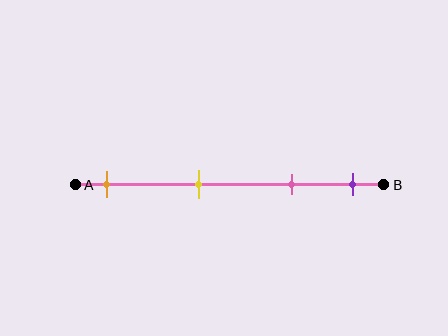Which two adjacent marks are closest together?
The pink and purple marks are the closest adjacent pair.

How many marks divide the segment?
There are 4 marks dividing the segment.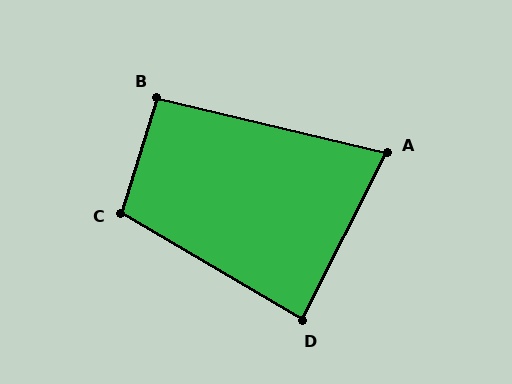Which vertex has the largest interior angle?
C, at approximately 103 degrees.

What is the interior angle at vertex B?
Approximately 94 degrees (approximately right).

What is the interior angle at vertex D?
Approximately 86 degrees (approximately right).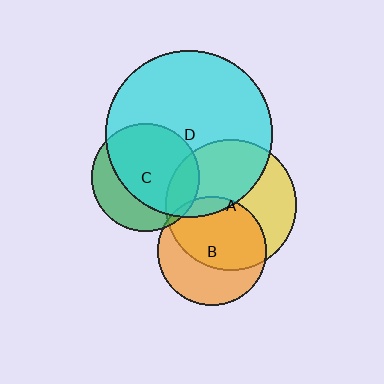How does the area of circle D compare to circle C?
Approximately 2.4 times.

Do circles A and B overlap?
Yes.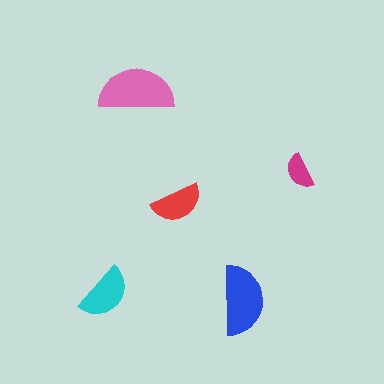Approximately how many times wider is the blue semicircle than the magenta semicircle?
About 2 times wider.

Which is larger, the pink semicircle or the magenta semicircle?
The pink one.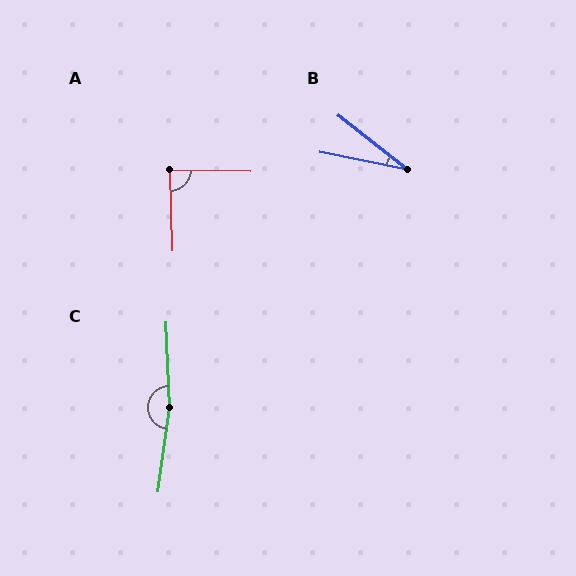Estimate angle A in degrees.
Approximately 88 degrees.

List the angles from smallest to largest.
B (27°), A (88°), C (170°).